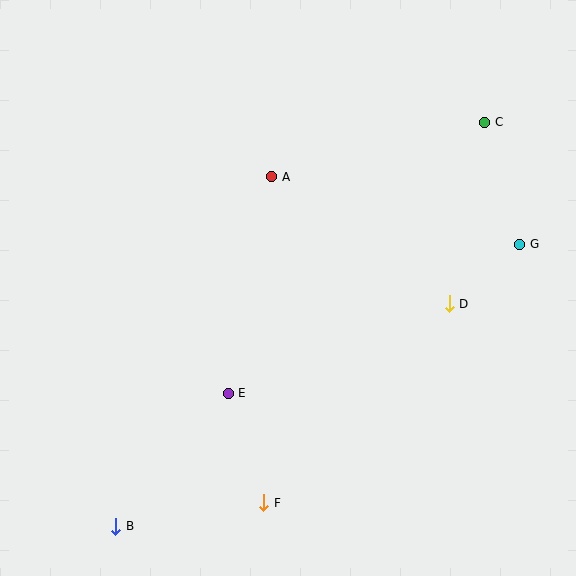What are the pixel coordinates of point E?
Point E is at (228, 393).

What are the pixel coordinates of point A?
Point A is at (272, 177).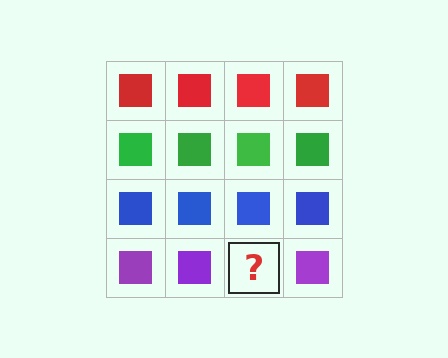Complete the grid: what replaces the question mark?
The question mark should be replaced with a purple square.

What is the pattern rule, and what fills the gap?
The rule is that each row has a consistent color. The gap should be filled with a purple square.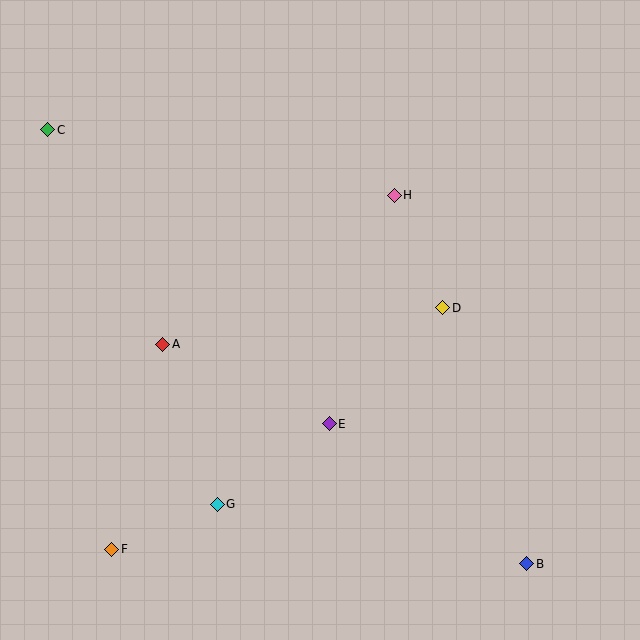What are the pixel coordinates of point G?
Point G is at (217, 504).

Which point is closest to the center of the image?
Point E at (329, 424) is closest to the center.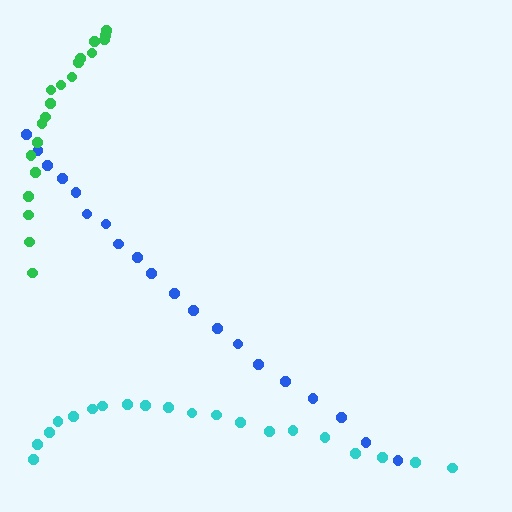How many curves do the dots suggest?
There are 3 distinct paths.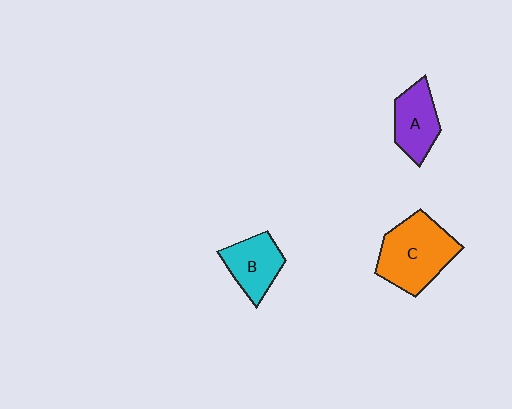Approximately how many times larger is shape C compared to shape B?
Approximately 1.6 times.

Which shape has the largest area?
Shape C (orange).